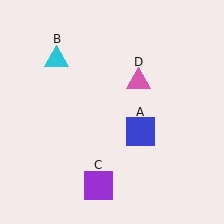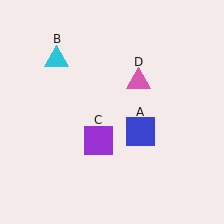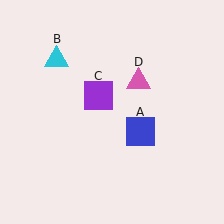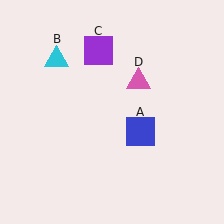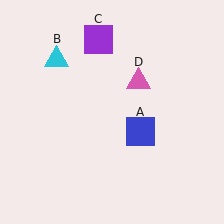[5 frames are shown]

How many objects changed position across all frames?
1 object changed position: purple square (object C).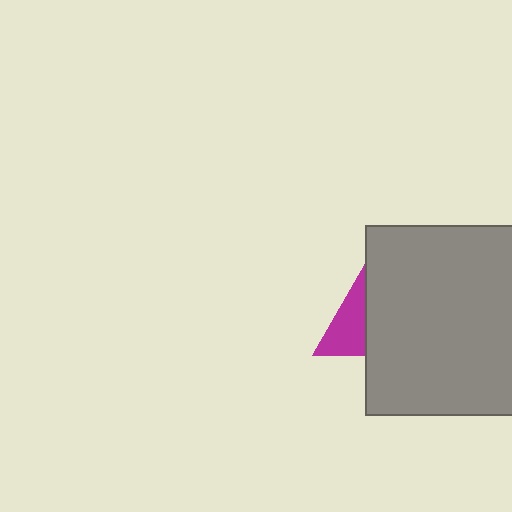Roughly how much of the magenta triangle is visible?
A small part of it is visible (roughly 43%).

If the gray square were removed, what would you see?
You would see the complete magenta triangle.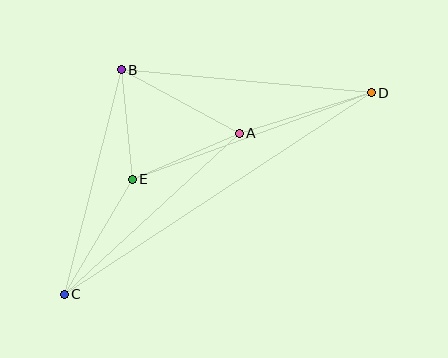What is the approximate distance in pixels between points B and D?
The distance between B and D is approximately 251 pixels.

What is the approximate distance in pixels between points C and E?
The distance between C and E is approximately 134 pixels.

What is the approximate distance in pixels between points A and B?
The distance between A and B is approximately 134 pixels.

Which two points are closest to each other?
Points B and E are closest to each other.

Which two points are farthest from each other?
Points C and D are farthest from each other.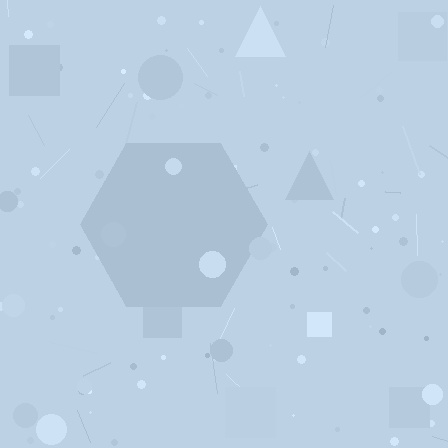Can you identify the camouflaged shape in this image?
The camouflaged shape is a hexagon.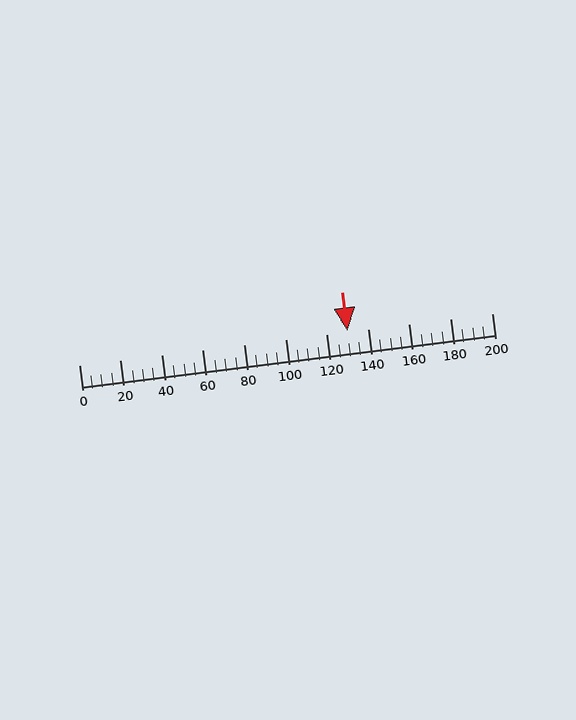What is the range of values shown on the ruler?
The ruler shows values from 0 to 200.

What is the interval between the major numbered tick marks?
The major tick marks are spaced 20 units apart.